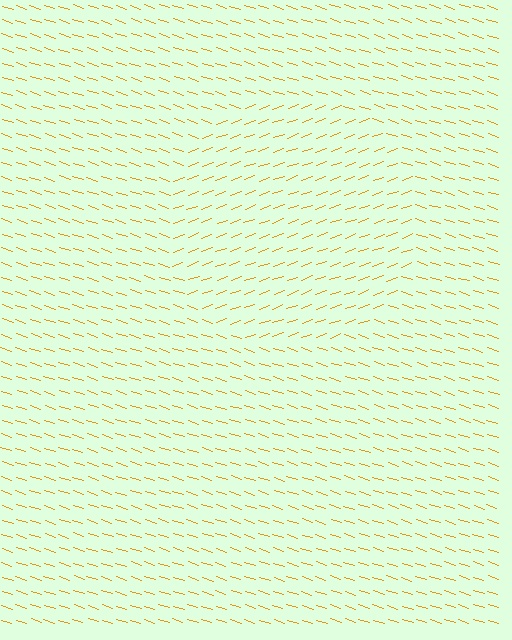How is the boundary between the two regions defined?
The boundary is defined purely by a change in line orientation (approximately 38 degrees difference). All lines are the same color and thickness.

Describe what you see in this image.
The image is filled with small orange line segments. A circle region in the image has lines oriented differently from the surrounding lines, creating a visible texture boundary.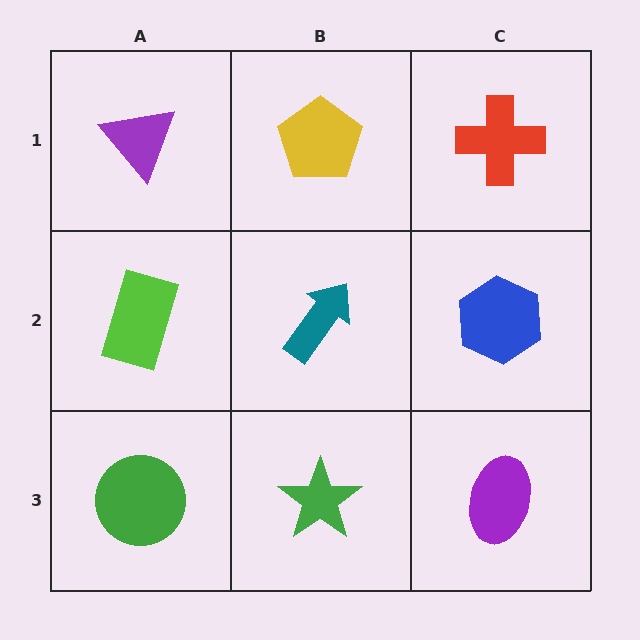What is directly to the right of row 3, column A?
A green star.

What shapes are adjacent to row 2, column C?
A red cross (row 1, column C), a purple ellipse (row 3, column C), a teal arrow (row 2, column B).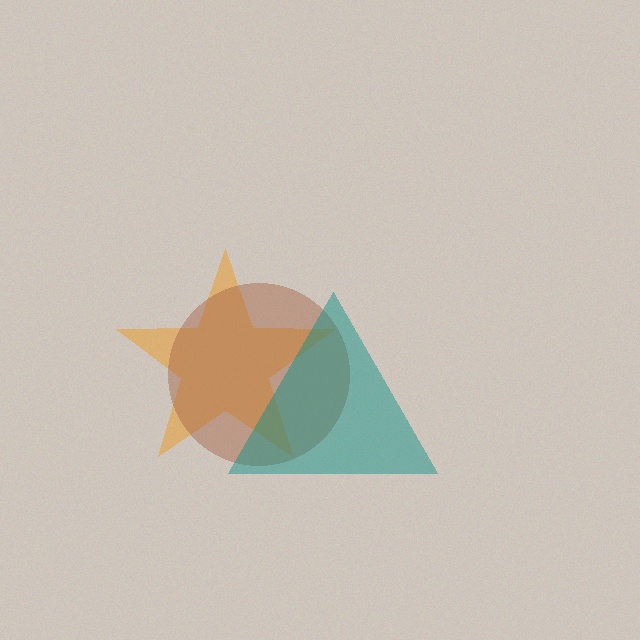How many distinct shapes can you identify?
There are 3 distinct shapes: an orange star, a brown circle, a teal triangle.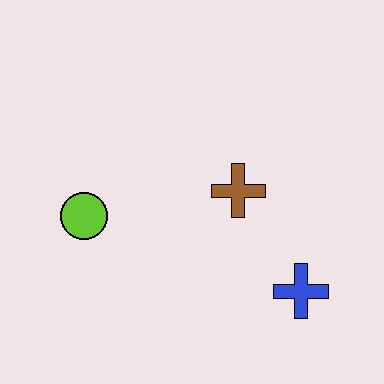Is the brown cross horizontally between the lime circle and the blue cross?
Yes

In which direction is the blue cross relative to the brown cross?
The blue cross is below the brown cross.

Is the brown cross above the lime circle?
Yes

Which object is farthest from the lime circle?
The blue cross is farthest from the lime circle.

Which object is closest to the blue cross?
The brown cross is closest to the blue cross.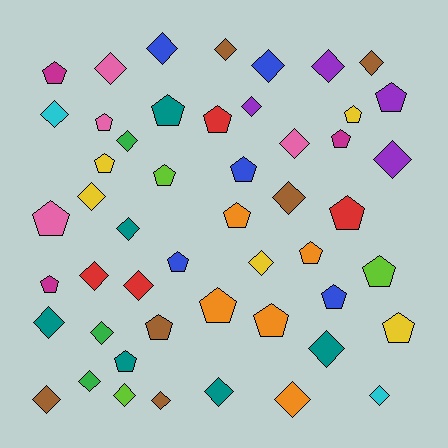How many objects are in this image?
There are 50 objects.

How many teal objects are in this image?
There are 6 teal objects.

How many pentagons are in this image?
There are 23 pentagons.